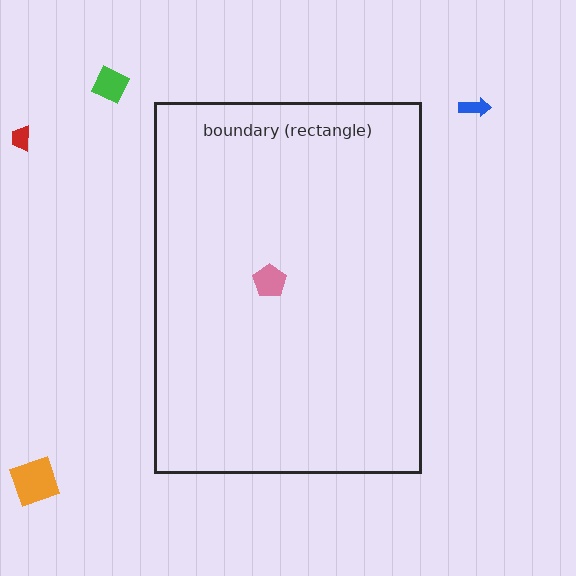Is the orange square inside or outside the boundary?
Outside.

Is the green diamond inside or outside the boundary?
Outside.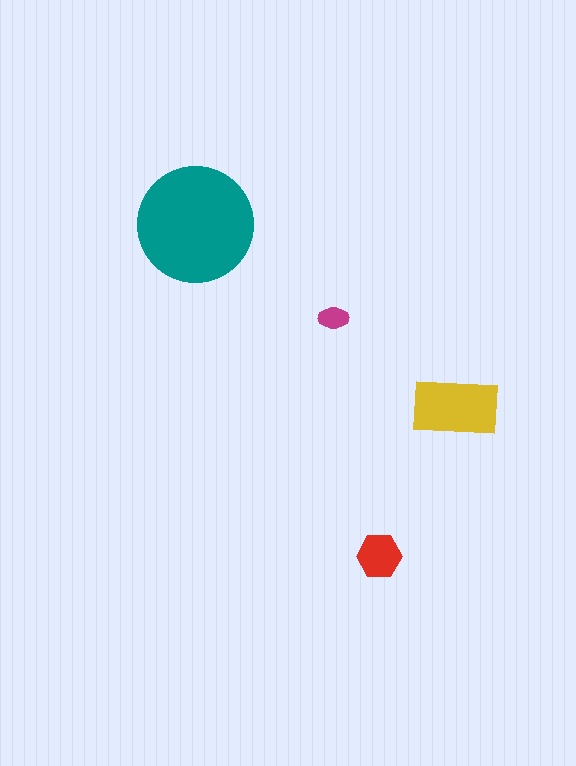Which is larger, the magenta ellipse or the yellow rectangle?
The yellow rectangle.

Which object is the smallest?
The magenta ellipse.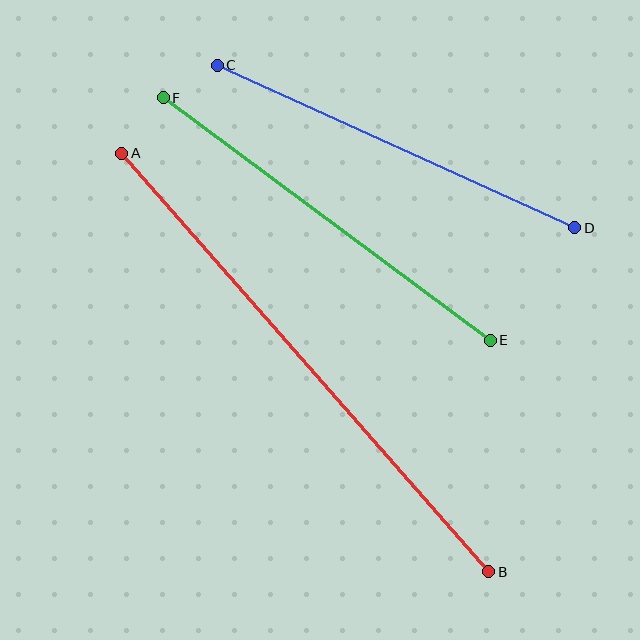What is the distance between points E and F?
The distance is approximately 407 pixels.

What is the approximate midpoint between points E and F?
The midpoint is at approximately (327, 219) pixels.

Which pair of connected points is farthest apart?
Points A and B are farthest apart.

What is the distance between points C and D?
The distance is approximately 393 pixels.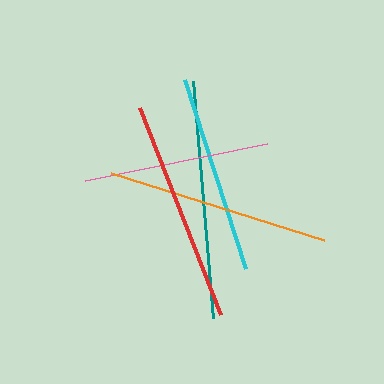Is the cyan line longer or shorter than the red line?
The red line is longer than the cyan line.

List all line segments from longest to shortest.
From longest to shortest: teal, orange, red, cyan, pink.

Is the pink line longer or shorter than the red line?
The red line is longer than the pink line.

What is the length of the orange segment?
The orange segment is approximately 223 pixels long.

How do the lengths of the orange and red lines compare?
The orange and red lines are approximately the same length.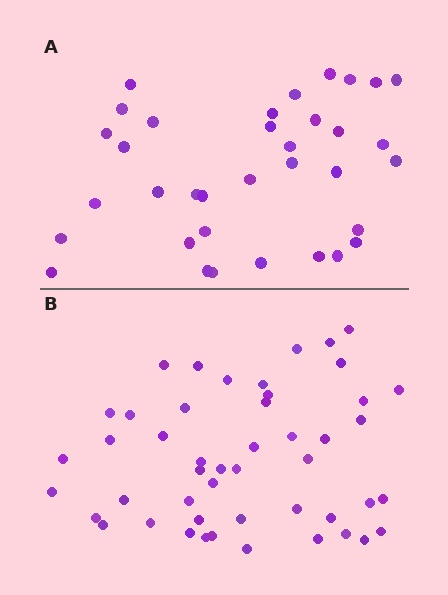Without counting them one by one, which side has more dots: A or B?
Region B (the bottom region) has more dots.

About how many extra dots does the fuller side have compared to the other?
Region B has approximately 15 more dots than region A.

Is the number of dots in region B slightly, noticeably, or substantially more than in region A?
Region B has noticeably more, but not dramatically so. The ratio is roughly 1.4 to 1.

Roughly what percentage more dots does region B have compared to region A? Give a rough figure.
About 35% more.